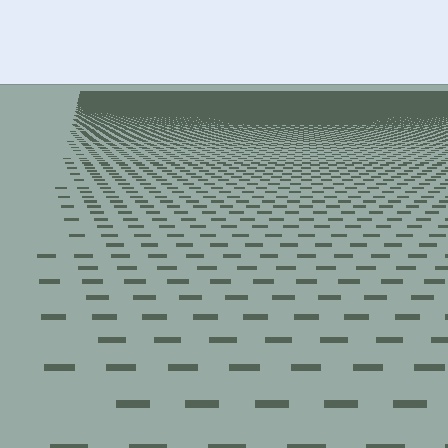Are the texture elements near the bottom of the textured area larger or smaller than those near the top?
Larger. Near the bottom, elements are closer to the viewer and appear at a bigger on-screen size.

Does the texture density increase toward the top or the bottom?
Density increases toward the top.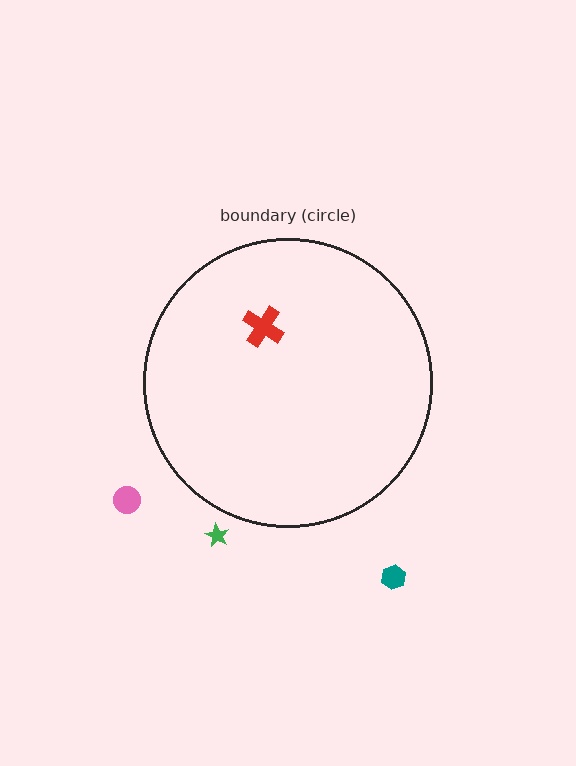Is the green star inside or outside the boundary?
Outside.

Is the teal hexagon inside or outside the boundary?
Outside.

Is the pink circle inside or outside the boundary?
Outside.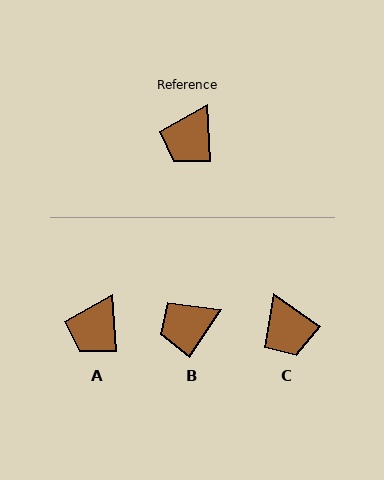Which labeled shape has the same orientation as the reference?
A.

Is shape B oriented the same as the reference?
No, it is off by about 37 degrees.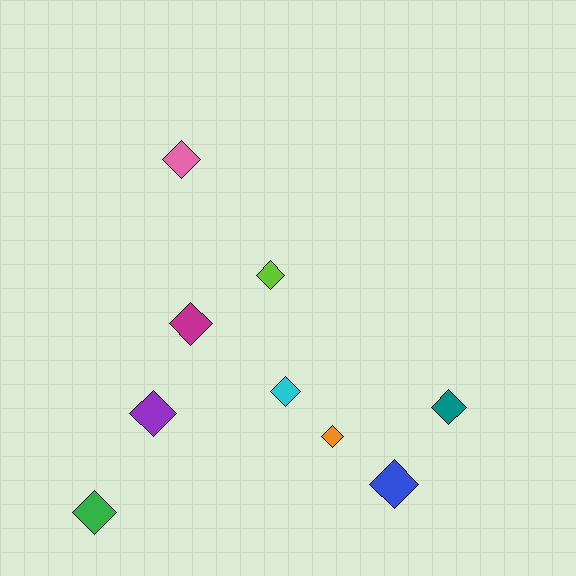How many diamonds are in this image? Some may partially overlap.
There are 9 diamonds.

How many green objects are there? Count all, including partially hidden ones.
There is 1 green object.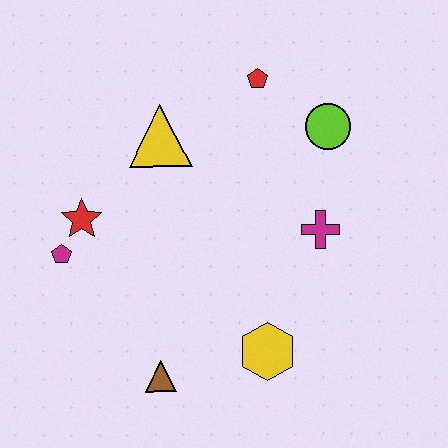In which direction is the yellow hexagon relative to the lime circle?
The yellow hexagon is below the lime circle.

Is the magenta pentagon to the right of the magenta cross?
No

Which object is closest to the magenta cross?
The lime circle is closest to the magenta cross.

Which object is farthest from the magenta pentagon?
The lime circle is farthest from the magenta pentagon.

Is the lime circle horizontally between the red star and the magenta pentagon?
No